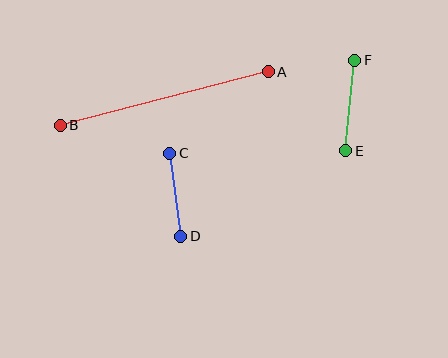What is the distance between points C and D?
The distance is approximately 84 pixels.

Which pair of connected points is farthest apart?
Points A and B are farthest apart.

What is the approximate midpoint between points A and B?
The midpoint is at approximately (164, 98) pixels.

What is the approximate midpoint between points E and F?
The midpoint is at approximately (350, 106) pixels.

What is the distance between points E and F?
The distance is approximately 91 pixels.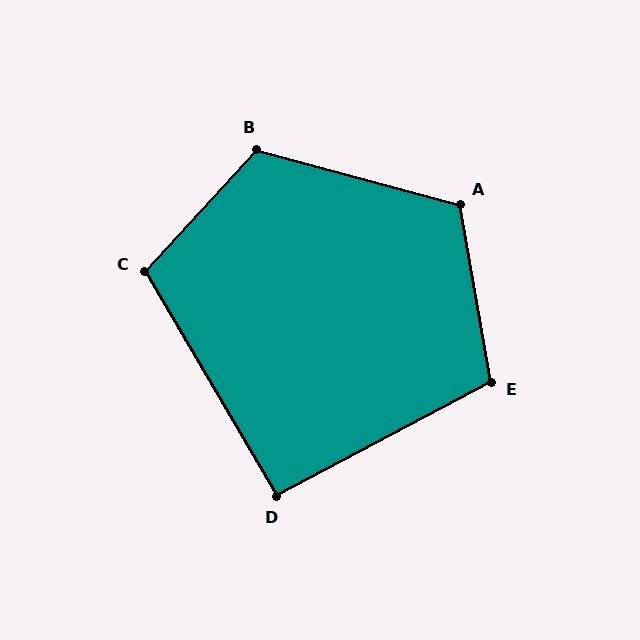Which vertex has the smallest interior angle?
D, at approximately 92 degrees.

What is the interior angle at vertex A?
Approximately 115 degrees (obtuse).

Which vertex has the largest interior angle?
B, at approximately 117 degrees.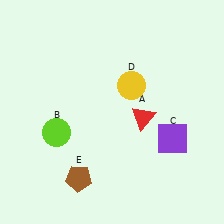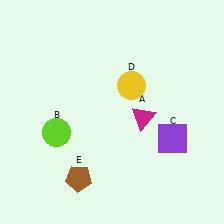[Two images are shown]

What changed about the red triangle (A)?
In Image 1, A is red. In Image 2, it changed to magenta.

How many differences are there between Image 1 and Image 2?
There is 1 difference between the two images.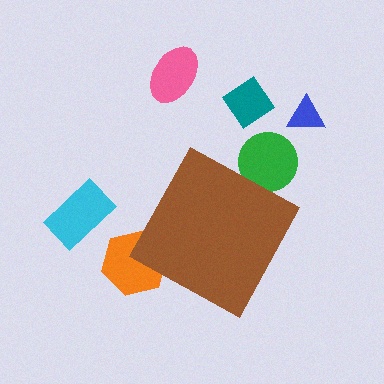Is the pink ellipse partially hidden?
No, the pink ellipse is fully visible.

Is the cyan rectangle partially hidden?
No, the cyan rectangle is fully visible.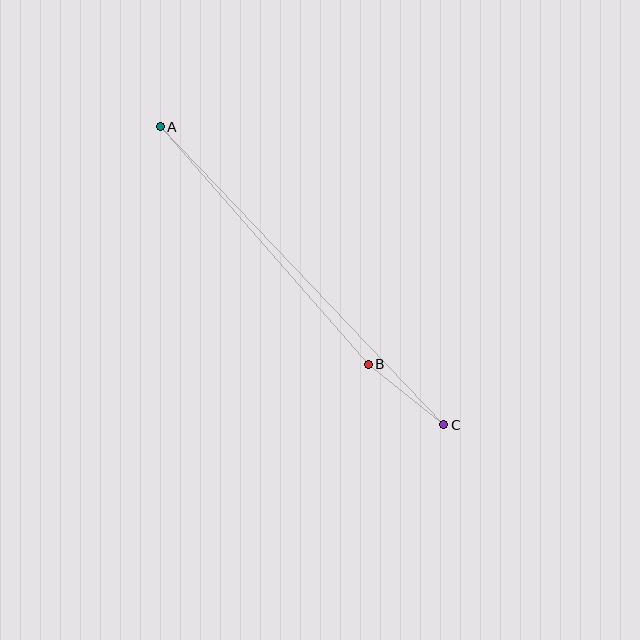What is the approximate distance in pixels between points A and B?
The distance between A and B is approximately 315 pixels.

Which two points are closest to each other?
Points B and C are closest to each other.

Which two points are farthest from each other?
Points A and C are farthest from each other.